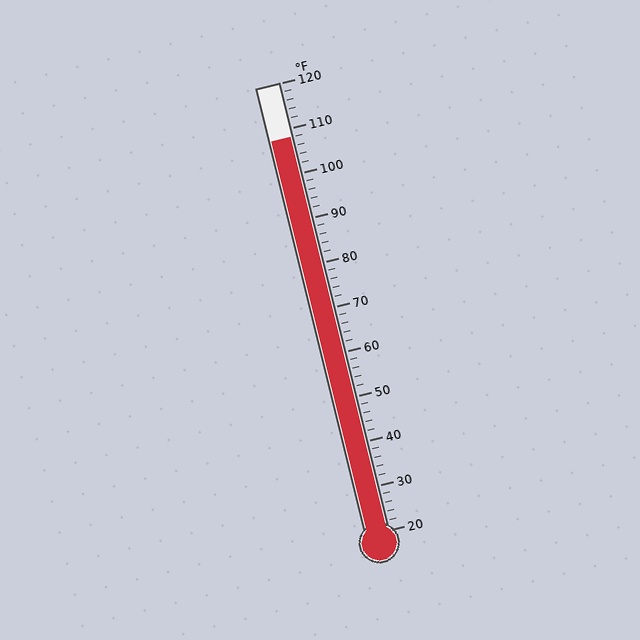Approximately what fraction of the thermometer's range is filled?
The thermometer is filled to approximately 90% of its range.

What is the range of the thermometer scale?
The thermometer scale ranges from 20°F to 120°F.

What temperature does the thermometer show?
The thermometer shows approximately 108°F.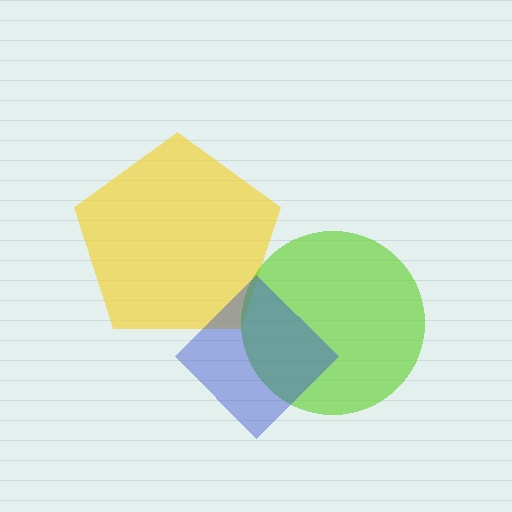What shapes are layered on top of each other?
The layered shapes are: a yellow pentagon, a lime circle, a blue diamond.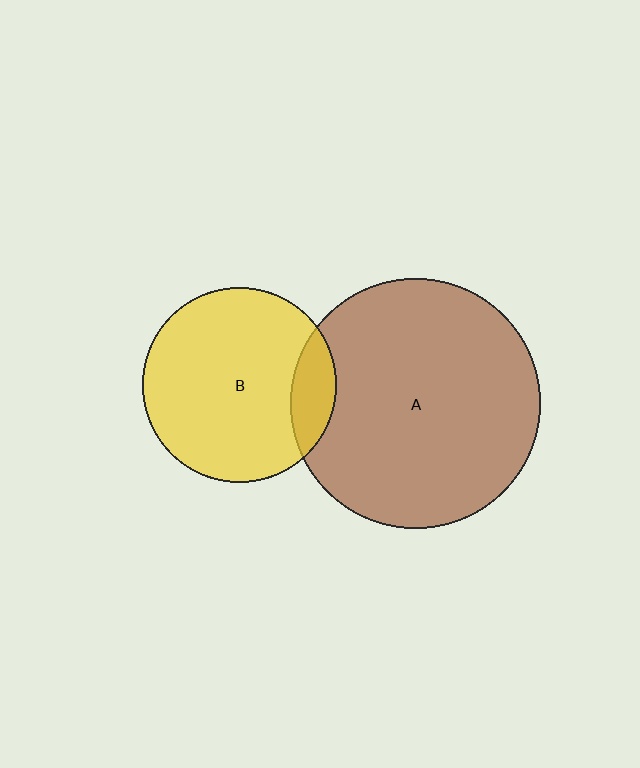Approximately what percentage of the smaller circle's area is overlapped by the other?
Approximately 15%.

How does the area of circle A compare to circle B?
Approximately 1.7 times.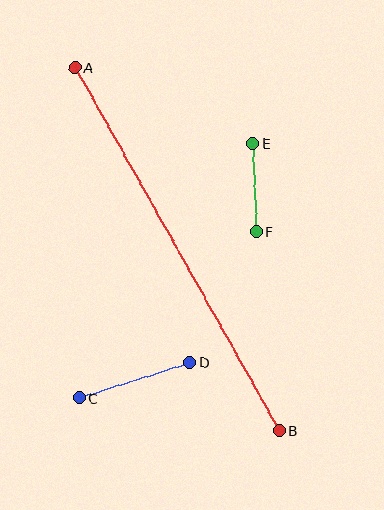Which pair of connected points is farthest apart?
Points A and B are farthest apart.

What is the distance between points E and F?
The distance is approximately 88 pixels.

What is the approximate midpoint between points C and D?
The midpoint is at approximately (135, 380) pixels.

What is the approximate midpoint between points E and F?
The midpoint is at approximately (254, 187) pixels.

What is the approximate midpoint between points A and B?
The midpoint is at approximately (177, 249) pixels.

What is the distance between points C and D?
The distance is approximately 116 pixels.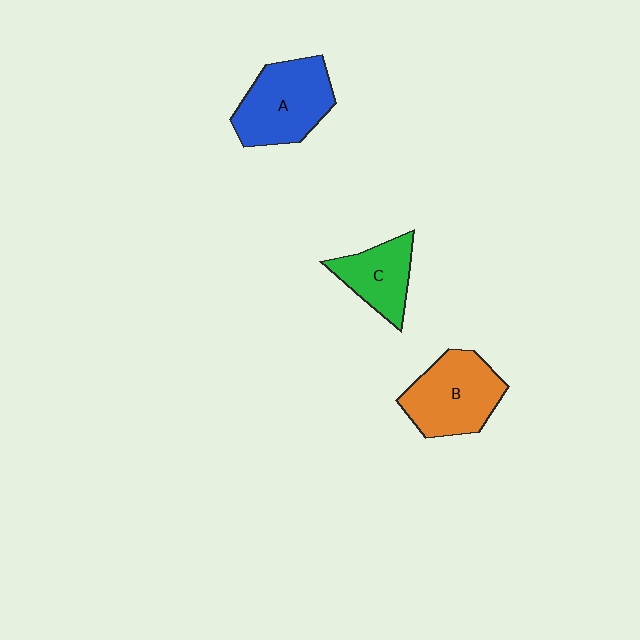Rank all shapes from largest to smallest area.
From largest to smallest: A (blue), B (orange), C (green).